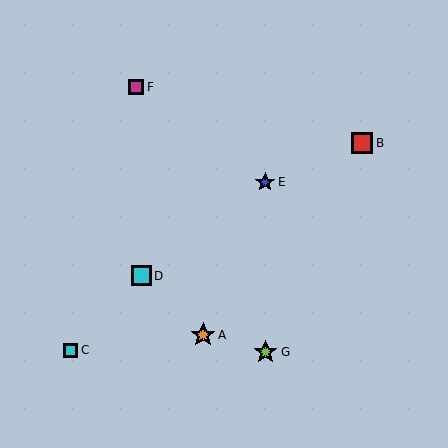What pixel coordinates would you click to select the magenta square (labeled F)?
Click at (136, 87) to select the magenta square F.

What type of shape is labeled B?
Shape B is a red square.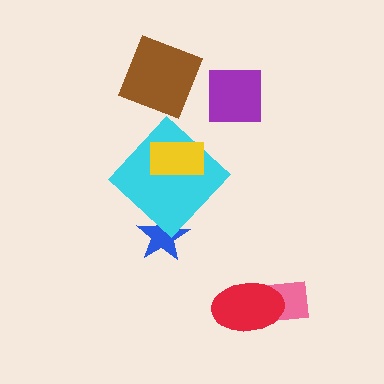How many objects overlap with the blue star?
1 object overlaps with the blue star.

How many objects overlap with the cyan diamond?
2 objects overlap with the cyan diamond.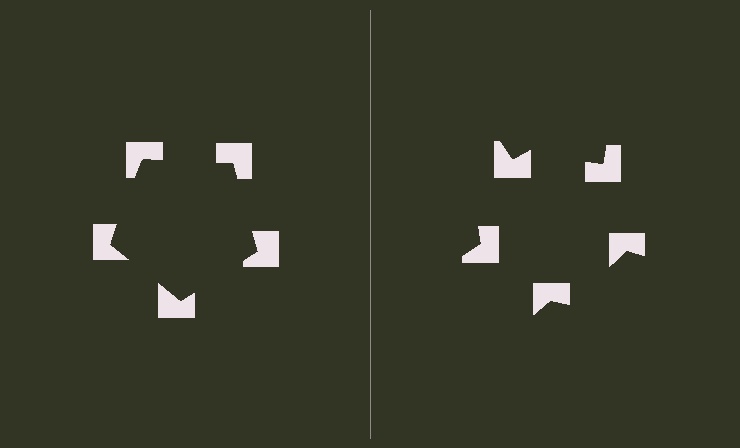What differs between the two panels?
The notched squares are positioned identically on both sides; only the wedge orientations differ. On the left they align to a pentagon; on the right they are misaligned.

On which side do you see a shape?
An illusory pentagon appears on the left side. On the right side the wedge cuts are rotated, so no coherent shape forms.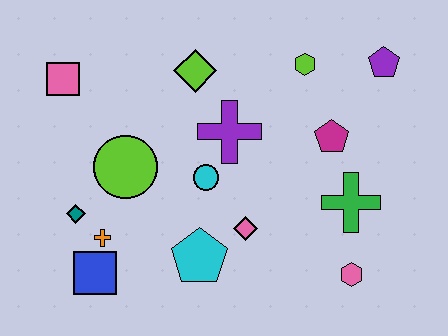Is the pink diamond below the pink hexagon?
No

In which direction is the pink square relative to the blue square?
The pink square is above the blue square.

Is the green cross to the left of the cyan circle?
No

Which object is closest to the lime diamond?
The purple cross is closest to the lime diamond.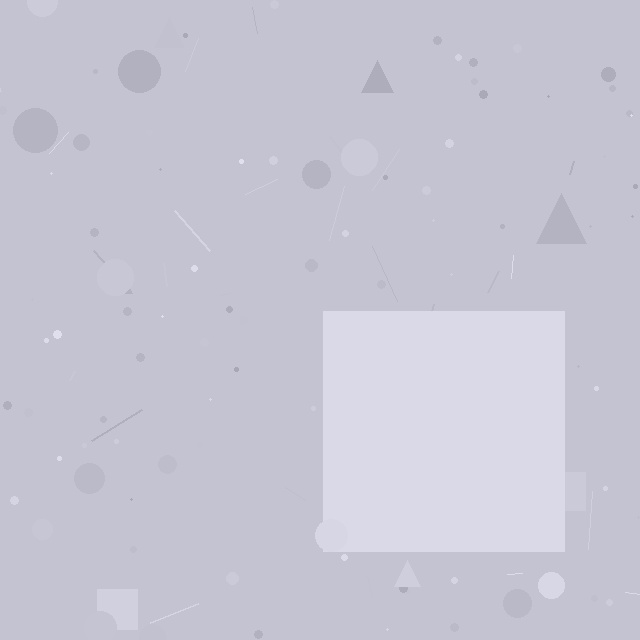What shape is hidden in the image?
A square is hidden in the image.